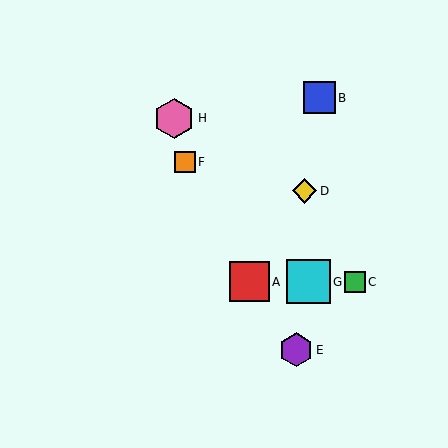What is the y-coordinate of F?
Object F is at y≈162.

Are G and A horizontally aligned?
Yes, both are at y≈282.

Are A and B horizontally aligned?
No, A is at y≈282 and B is at y≈98.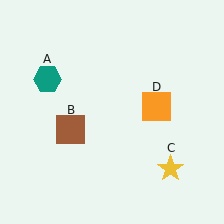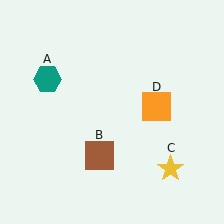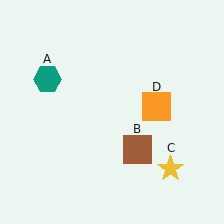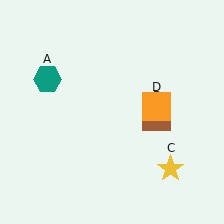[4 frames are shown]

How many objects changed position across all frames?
1 object changed position: brown square (object B).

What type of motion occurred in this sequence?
The brown square (object B) rotated counterclockwise around the center of the scene.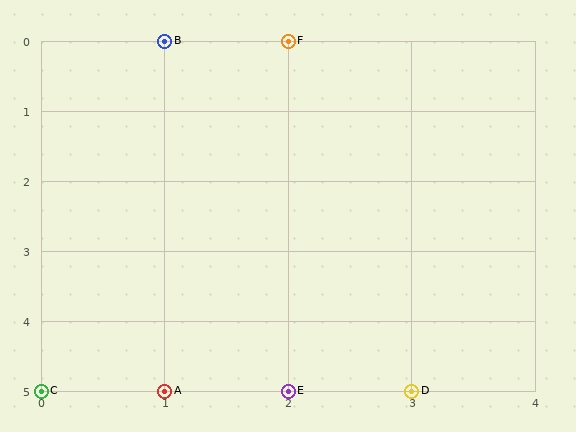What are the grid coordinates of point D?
Point D is at grid coordinates (3, 5).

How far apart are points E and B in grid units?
Points E and B are 1 column and 5 rows apart (about 5.1 grid units diagonally).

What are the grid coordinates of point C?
Point C is at grid coordinates (0, 5).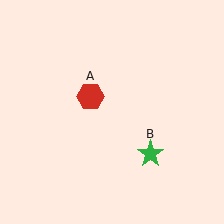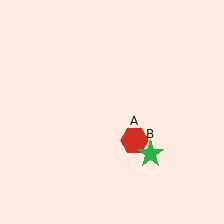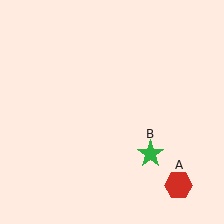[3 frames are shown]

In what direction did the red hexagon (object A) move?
The red hexagon (object A) moved down and to the right.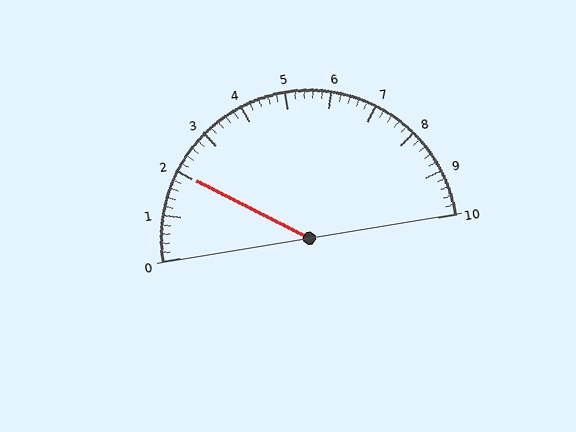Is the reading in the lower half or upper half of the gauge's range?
The reading is in the lower half of the range (0 to 10).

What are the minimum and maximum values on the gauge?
The gauge ranges from 0 to 10.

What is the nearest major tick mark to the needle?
The nearest major tick mark is 2.